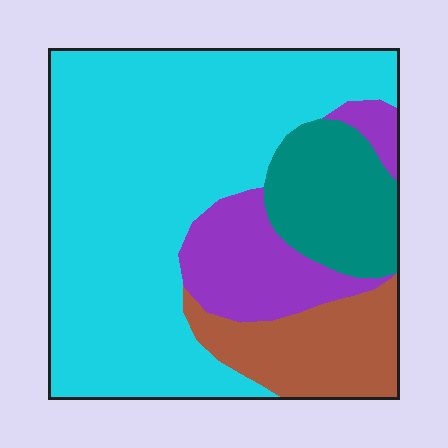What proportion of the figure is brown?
Brown takes up less than a quarter of the figure.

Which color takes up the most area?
Cyan, at roughly 60%.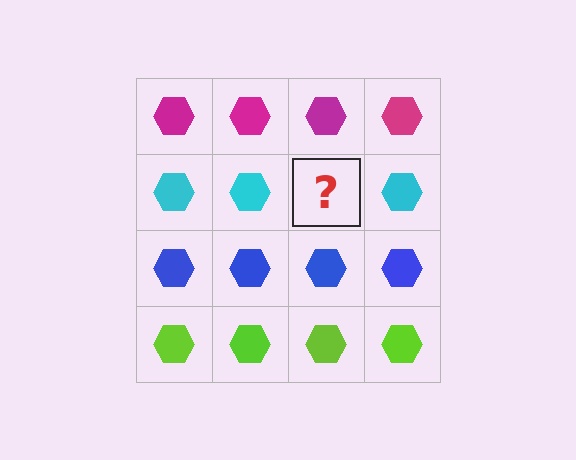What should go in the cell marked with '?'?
The missing cell should contain a cyan hexagon.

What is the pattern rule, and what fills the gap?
The rule is that each row has a consistent color. The gap should be filled with a cyan hexagon.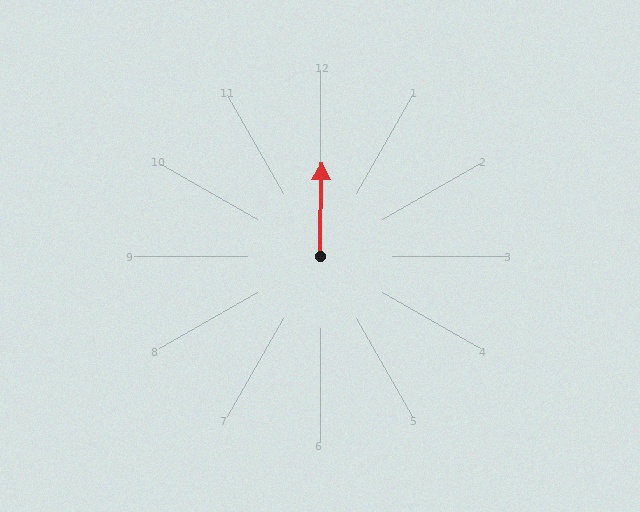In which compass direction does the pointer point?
North.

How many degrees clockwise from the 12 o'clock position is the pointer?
Approximately 1 degrees.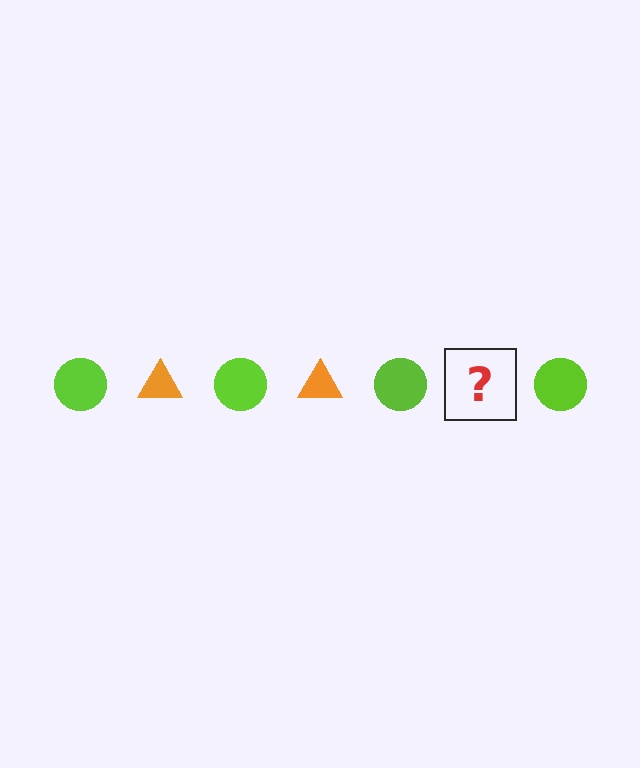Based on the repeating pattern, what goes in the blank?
The blank should be an orange triangle.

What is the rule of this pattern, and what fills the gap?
The rule is that the pattern alternates between lime circle and orange triangle. The gap should be filled with an orange triangle.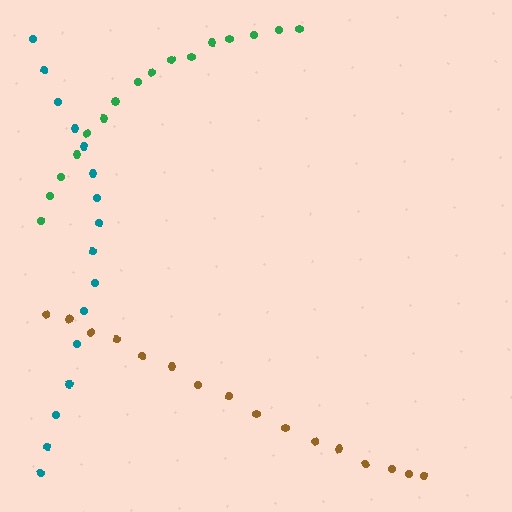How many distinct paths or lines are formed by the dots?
There are 3 distinct paths.